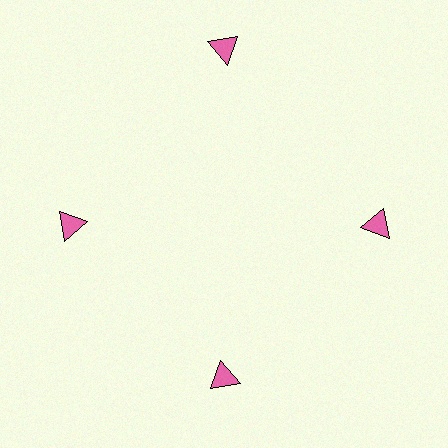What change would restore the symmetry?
The symmetry would be restored by moving it inward, back onto the ring so that all 4 triangles sit at equal angles and equal distance from the center.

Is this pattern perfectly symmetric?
No. The 4 pink triangles are arranged in a ring, but one element near the 12 o'clock position is pushed outward from the center, breaking the 4-fold rotational symmetry.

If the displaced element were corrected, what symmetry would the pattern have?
It would have 4-fold rotational symmetry — the pattern would map onto itself every 90 degrees.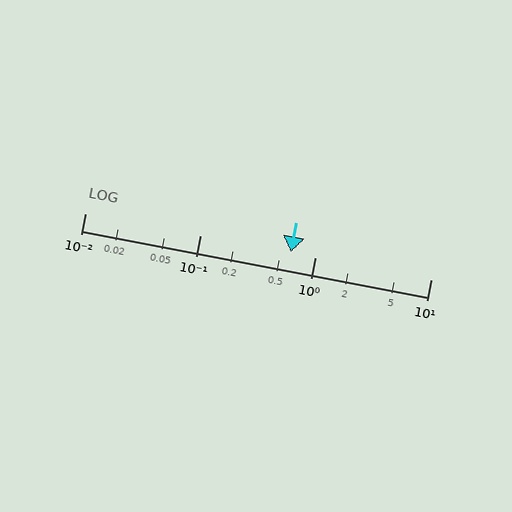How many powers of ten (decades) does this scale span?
The scale spans 3 decades, from 0.01 to 10.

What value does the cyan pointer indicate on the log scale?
The pointer indicates approximately 0.61.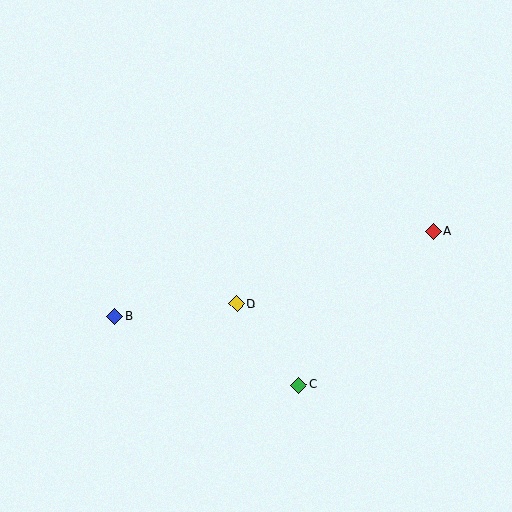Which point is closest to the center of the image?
Point D at (237, 304) is closest to the center.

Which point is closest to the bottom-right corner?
Point C is closest to the bottom-right corner.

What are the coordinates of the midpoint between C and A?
The midpoint between C and A is at (366, 308).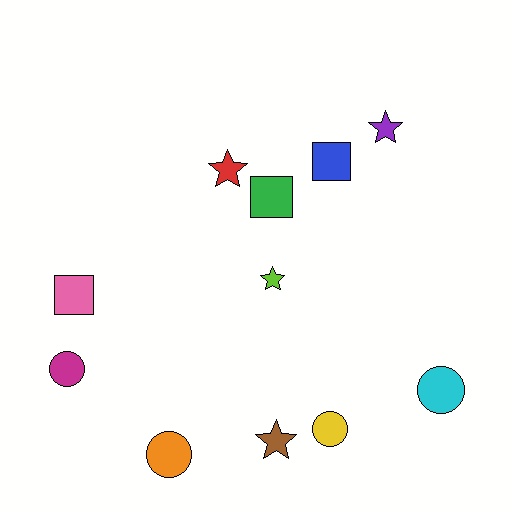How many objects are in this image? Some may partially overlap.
There are 11 objects.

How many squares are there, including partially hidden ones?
There are 3 squares.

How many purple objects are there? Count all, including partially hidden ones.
There is 1 purple object.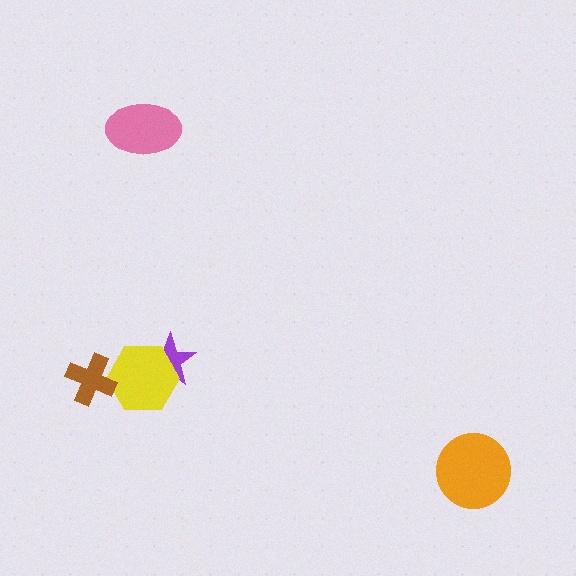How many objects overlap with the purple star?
1 object overlaps with the purple star.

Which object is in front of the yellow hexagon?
The brown cross is in front of the yellow hexagon.